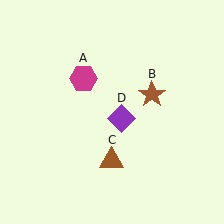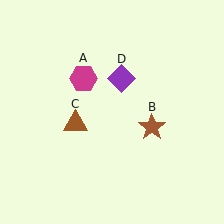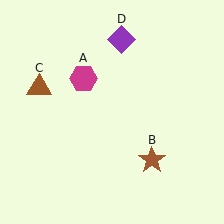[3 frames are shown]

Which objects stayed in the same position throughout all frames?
Magenta hexagon (object A) remained stationary.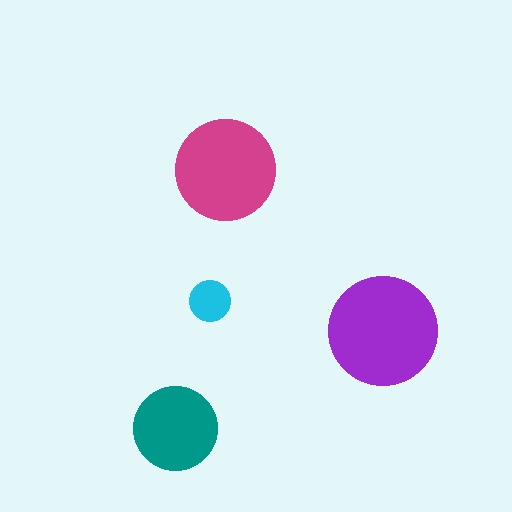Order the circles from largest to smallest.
the purple one, the magenta one, the teal one, the cyan one.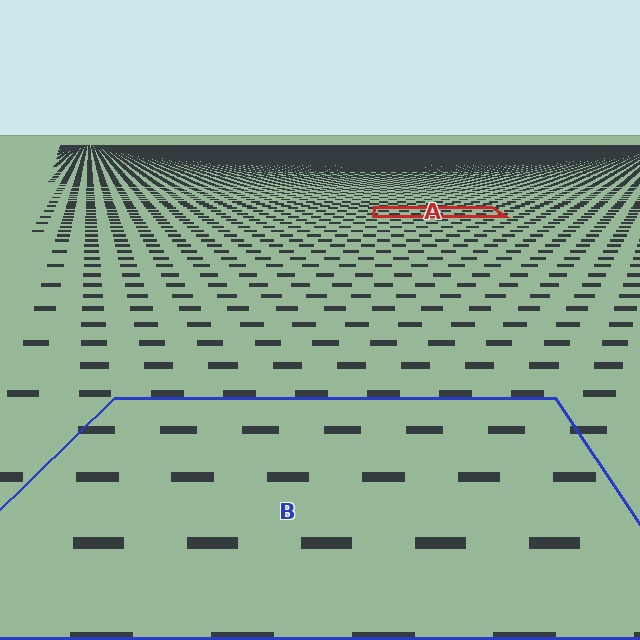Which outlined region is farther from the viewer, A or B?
Region A is farther from the viewer — the texture elements inside it appear smaller and more densely packed.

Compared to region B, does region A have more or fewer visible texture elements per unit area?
Region A has more texture elements per unit area — they are packed more densely because it is farther away.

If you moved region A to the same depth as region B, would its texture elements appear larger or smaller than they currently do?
They would appear larger. At a closer depth, the same texture elements are projected at a bigger on-screen size.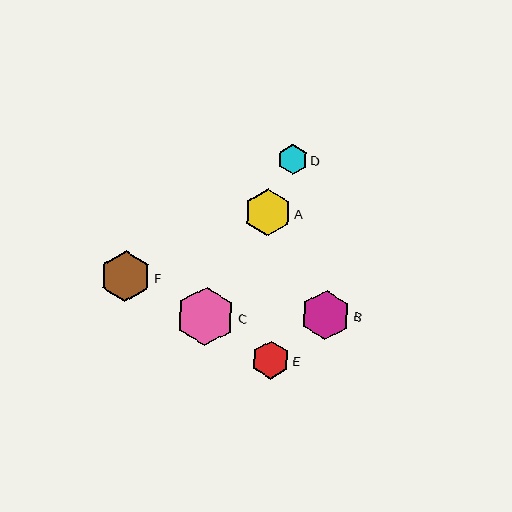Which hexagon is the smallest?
Hexagon D is the smallest with a size of approximately 29 pixels.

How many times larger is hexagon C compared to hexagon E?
Hexagon C is approximately 1.5 times the size of hexagon E.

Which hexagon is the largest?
Hexagon C is the largest with a size of approximately 59 pixels.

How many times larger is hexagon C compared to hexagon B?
Hexagon C is approximately 1.2 times the size of hexagon B.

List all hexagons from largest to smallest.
From largest to smallest: C, F, B, A, E, D.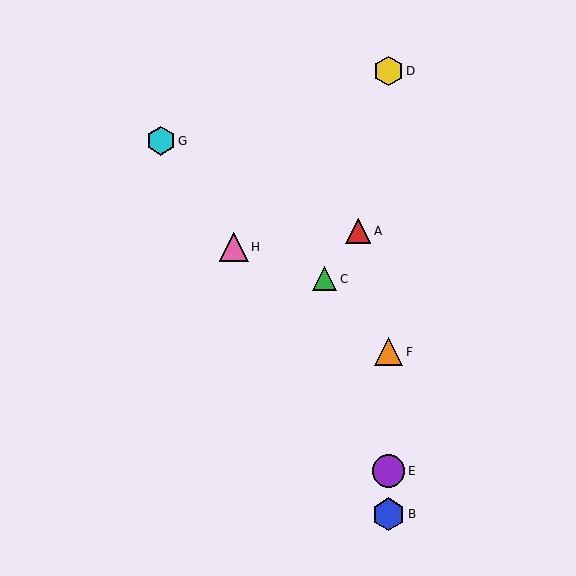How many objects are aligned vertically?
4 objects (B, D, E, F) are aligned vertically.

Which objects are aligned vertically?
Objects B, D, E, F are aligned vertically.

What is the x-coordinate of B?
Object B is at x≈389.